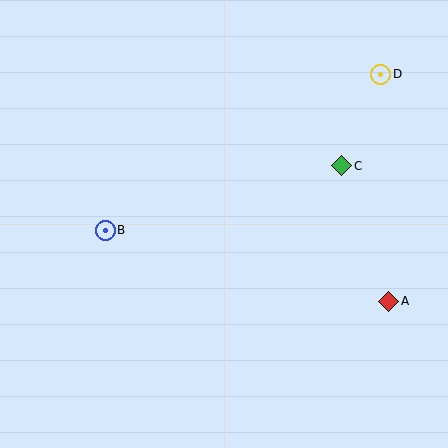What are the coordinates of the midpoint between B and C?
The midpoint between B and C is at (224, 198).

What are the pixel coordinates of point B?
Point B is at (105, 230).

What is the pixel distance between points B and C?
The distance between B and C is 245 pixels.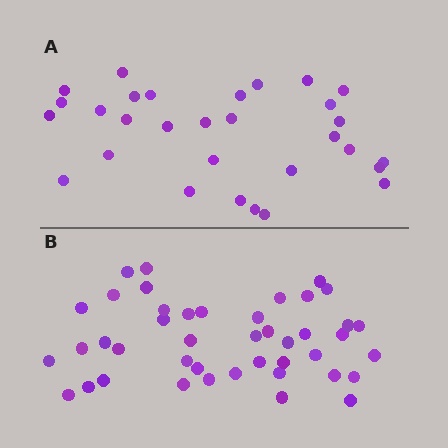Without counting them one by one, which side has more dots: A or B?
Region B (the bottom region) has more dots.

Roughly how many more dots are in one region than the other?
Region B has approximately 15 more dots than region A.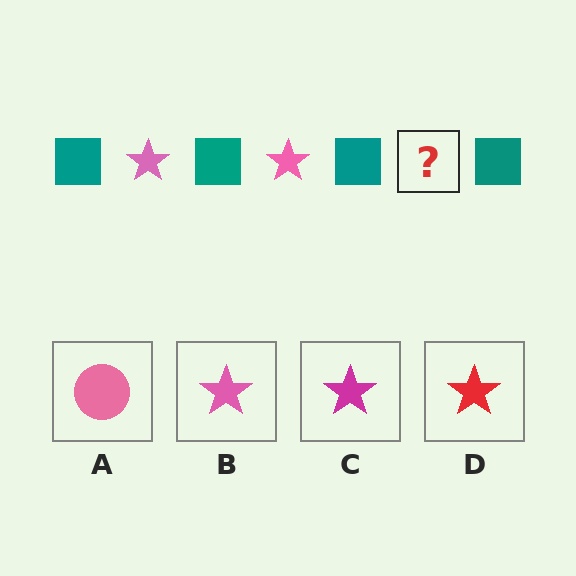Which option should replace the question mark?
Option B.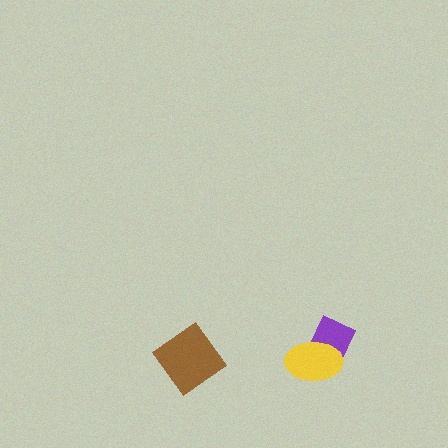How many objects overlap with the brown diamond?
0 objects overlap with the brown diamond.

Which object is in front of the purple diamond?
The yellow ellipse is in front of the purple diamond.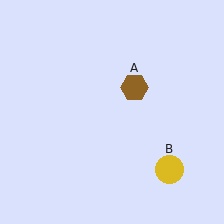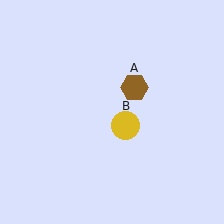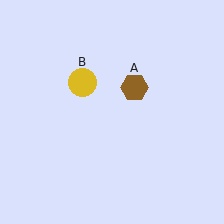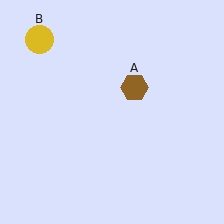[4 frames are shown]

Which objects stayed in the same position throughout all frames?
Brown hexagon (object A) remained stationary.